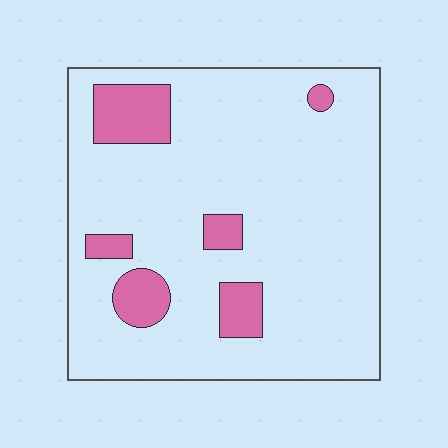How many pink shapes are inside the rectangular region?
6.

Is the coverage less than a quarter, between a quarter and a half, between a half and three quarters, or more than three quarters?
Less than a quarter.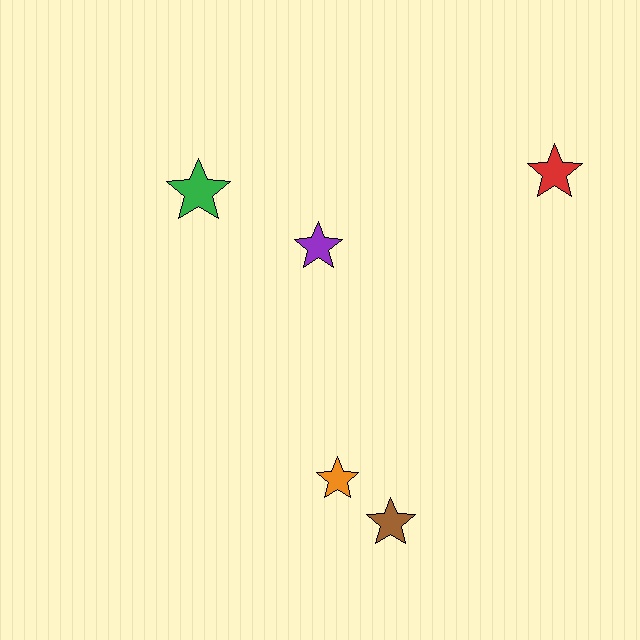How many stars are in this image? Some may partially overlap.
There are 5 stars.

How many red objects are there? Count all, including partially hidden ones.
There is 1 red object.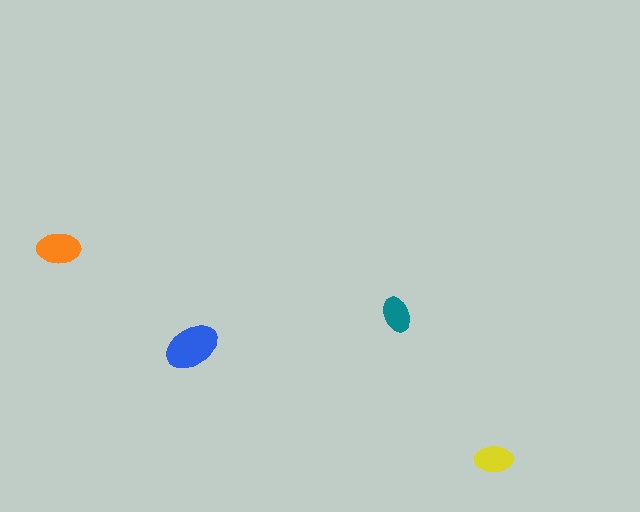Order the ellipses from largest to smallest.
the blue one, the orange one, the yellow one, the teal one.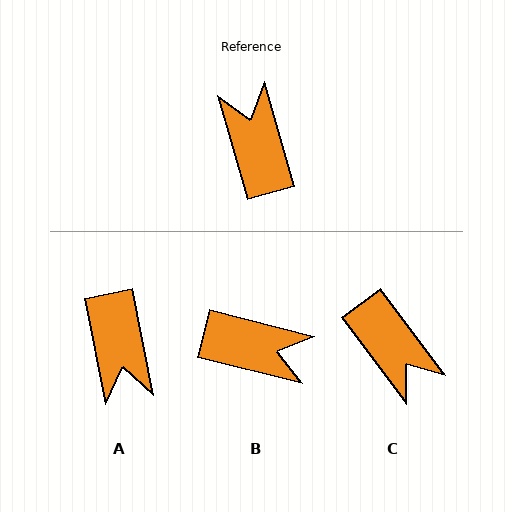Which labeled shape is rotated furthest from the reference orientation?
A, about 175 degrees away.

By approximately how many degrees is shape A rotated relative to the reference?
Approximately 175 degrees counter-clockwise.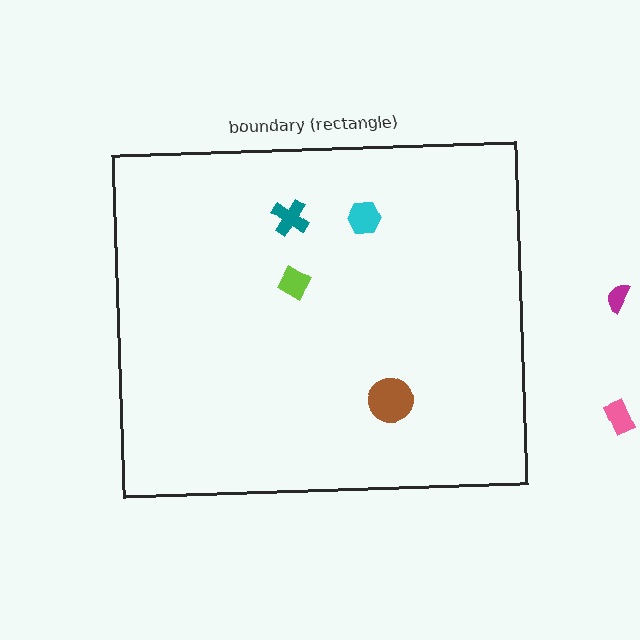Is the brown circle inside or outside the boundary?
Inside.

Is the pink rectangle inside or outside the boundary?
Outside.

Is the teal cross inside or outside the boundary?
Inside.